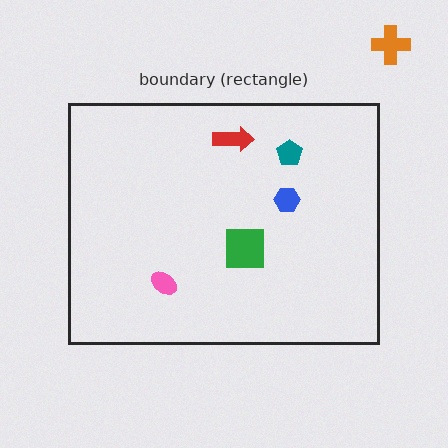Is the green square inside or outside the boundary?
Inside.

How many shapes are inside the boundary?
5 inside, 1 outside.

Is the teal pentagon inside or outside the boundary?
Inside.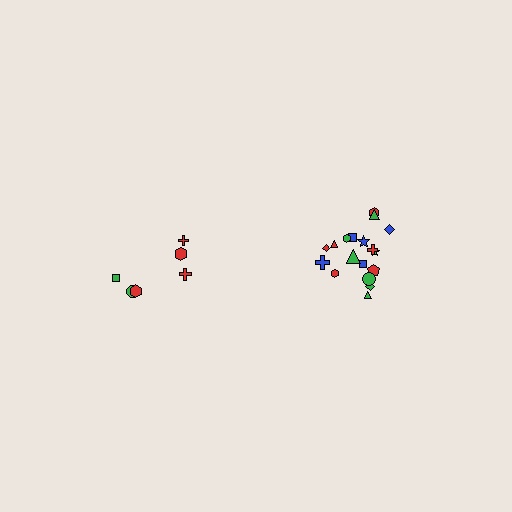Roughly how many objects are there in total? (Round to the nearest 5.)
Roughly 25 objects in total.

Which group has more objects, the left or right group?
The right group.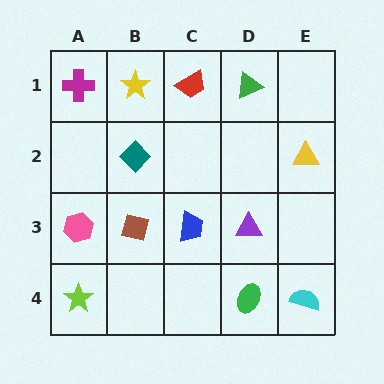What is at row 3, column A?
A pink hexagon.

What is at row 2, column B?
A teal diamond.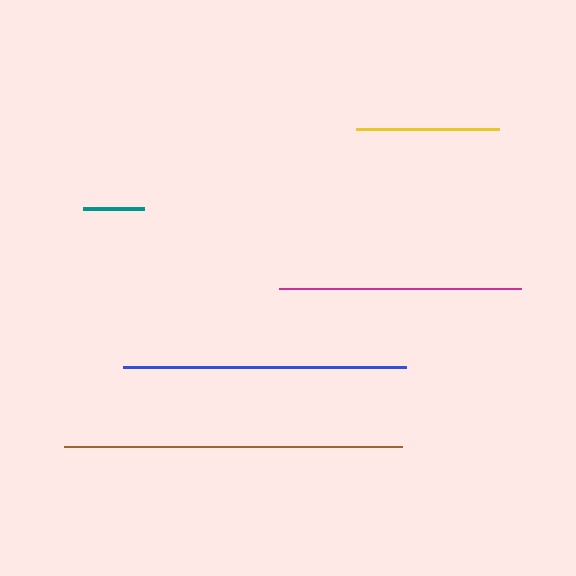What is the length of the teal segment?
The teal segment is approximately 61 pixels long.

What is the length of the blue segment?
The blue segment is approximately 283 pixels long.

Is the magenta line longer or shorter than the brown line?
The brown line is longer than the magenta line.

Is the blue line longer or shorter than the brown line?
The brown line is longer than the blue line.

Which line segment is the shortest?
The teal line is the shortest at approximately 61 pixels.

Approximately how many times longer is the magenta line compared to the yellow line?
The magenta line is approximately 1.7 times the length of the yellow line.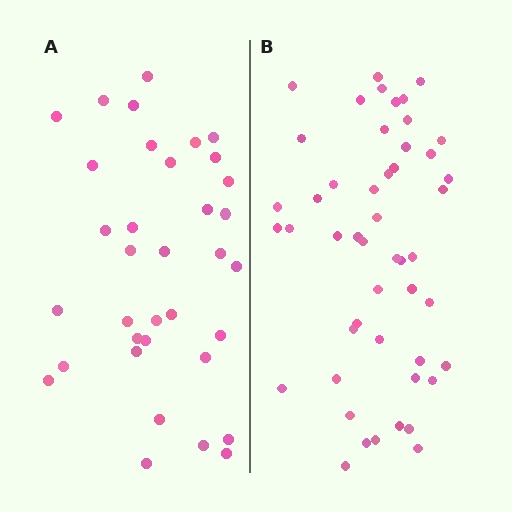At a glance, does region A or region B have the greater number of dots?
Region B (the right region) has more dots.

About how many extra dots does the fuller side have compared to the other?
Region B has approximately 15 more dots than region A.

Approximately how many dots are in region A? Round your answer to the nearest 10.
About 40 dots. (The exact count is 35, which rounds to 40.)